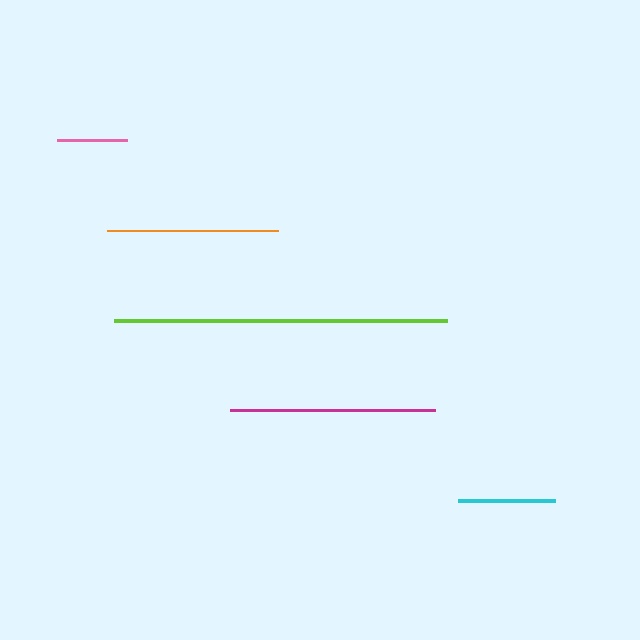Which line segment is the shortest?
The pink line is the shortest at approximately 70 pixels.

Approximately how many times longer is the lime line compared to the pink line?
The lime line is approximately 4.8 times the length of the pink line.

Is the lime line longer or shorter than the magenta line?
The lime line is longer than the magenta line.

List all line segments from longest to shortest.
From longest to shortest: lime, magenta, orange, cyan, pink.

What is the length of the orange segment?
The orange segment is approximately 171 pixels long.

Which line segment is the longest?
The lime line is the longest at approximately 333 pixels.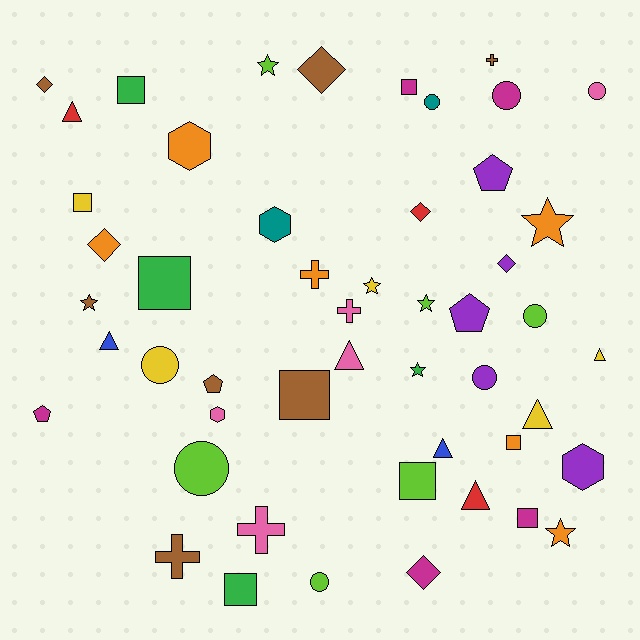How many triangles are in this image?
There are 7 triangles.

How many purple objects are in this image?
There are 5 purple objects.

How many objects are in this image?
There are 50 objects.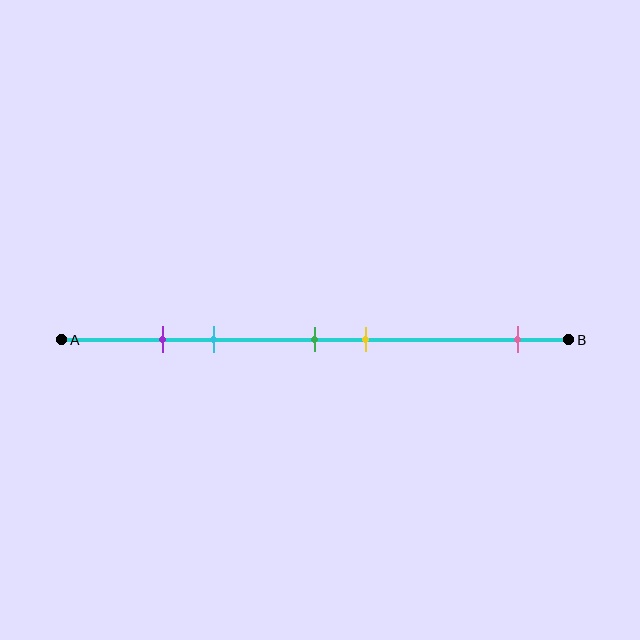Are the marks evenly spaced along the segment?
No, the marks are not evenly spaced.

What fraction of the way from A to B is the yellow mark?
The yellow mark is approximately 60% (0.6) of the way from A to B.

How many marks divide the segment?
There are 5 marks dividing the segment.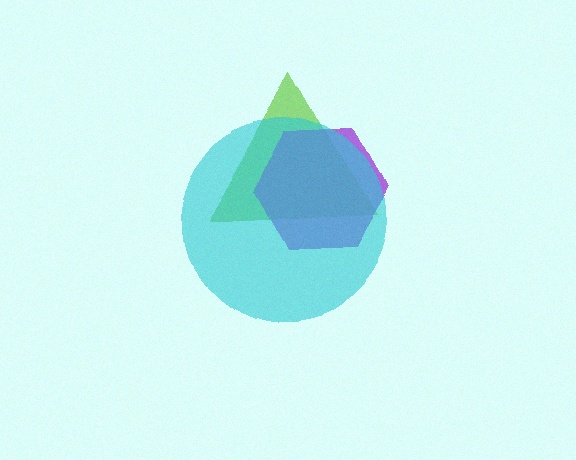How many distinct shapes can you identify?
There are 3 distinct shapes: a lime triangle, a purple hexagon, a cyan circle.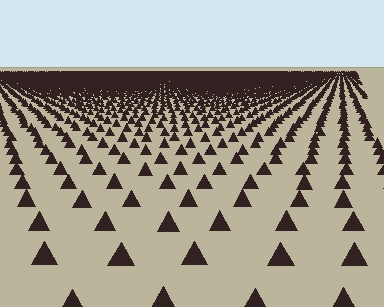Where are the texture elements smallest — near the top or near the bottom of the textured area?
Near the top.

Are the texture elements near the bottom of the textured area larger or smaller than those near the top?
Larger. Near the bottom, elements are closer to the viewer and appear at a bigger on-screen size.